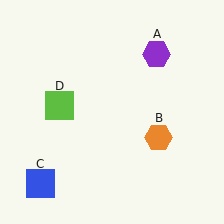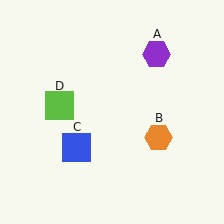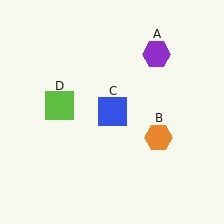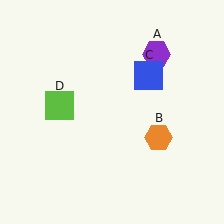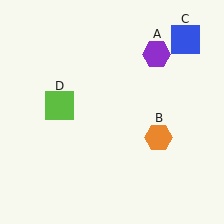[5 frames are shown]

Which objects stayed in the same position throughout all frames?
Purple hexagon (object A) and orange hexagon (object B) and lime square (object D) remained stationary.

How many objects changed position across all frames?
1 object changed position: blue square (object C).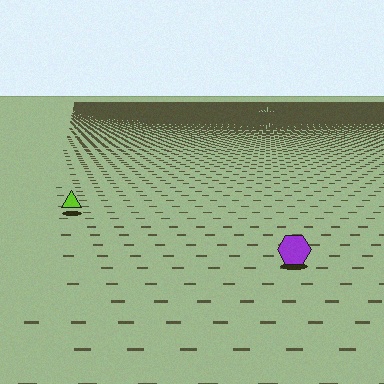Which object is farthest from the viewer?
The lime triangle is farthest from the viewer. It appears smaller and the ground texture around it is denser.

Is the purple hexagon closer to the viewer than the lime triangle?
Yes. The purple hexagon is closer — you can tell from the texture gradient: the ground texture is coarser near it.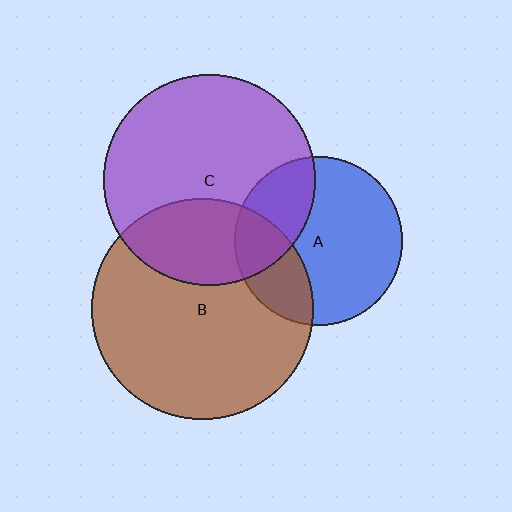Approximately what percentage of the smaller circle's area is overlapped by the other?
Approximately 25%.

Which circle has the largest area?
Circle B (brown).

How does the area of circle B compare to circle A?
Approximately 1.7 times.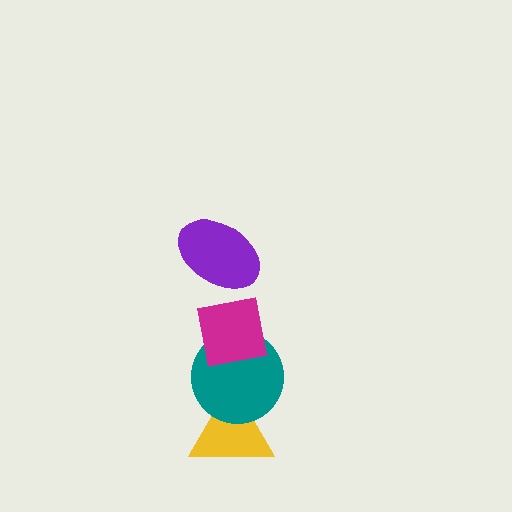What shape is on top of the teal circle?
The magenta square is on top of the teal circle.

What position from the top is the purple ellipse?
The purple ellipse is 1st from the top.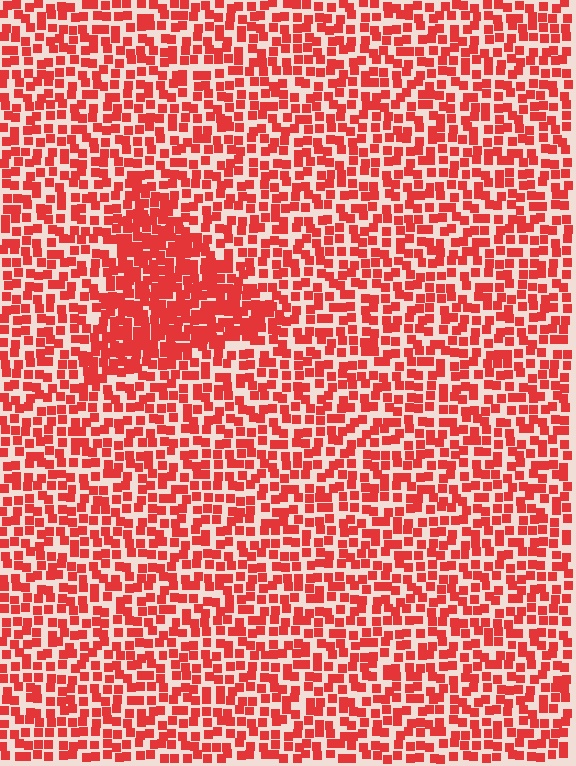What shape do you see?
I see a triangle.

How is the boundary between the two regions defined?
The boundary is defined by a change in element density (approximately 1.8x ratio). All elements are the same color, size, and shape.